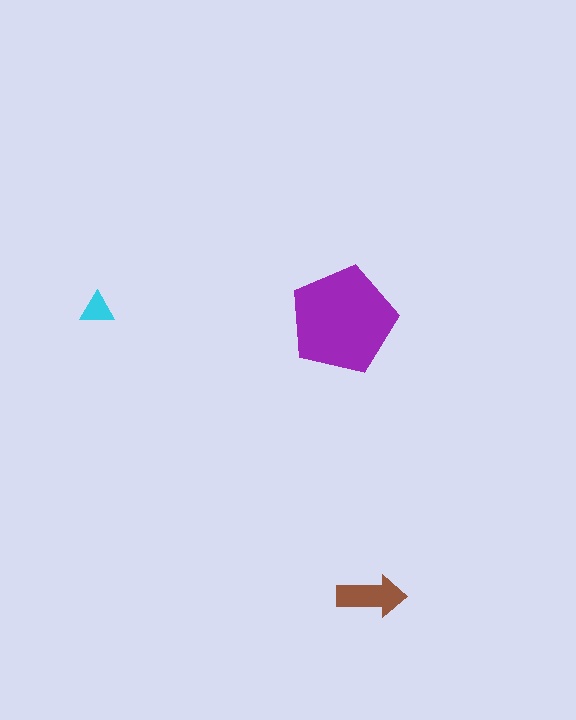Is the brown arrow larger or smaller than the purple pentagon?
Smaller.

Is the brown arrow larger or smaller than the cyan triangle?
Larger.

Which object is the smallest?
The cyan triangle.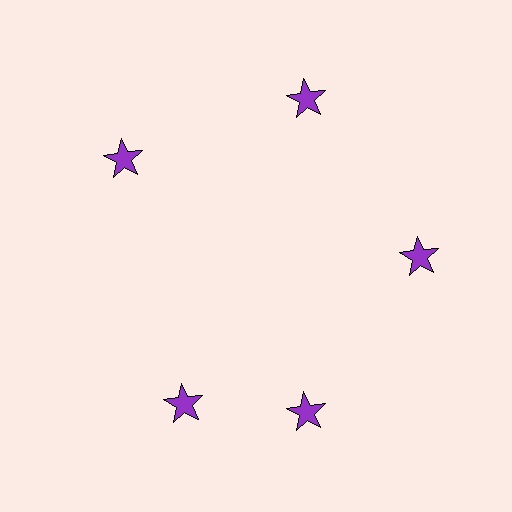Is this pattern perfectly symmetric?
No. The 5 purple stars are arranged in a ring, but one element near the 8 o'clock position is rotated out of alignment along the ring, breaking the 5-fold rotational symmetry.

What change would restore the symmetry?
The symmetry would be restored by rotating it back into even spacing with its neighbors so that all 5 stars sit at equal angles and equal distance from the center.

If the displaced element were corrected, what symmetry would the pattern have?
It would have 5-fold rotational symmetry — the pattern would map onto itself every 72 degrees.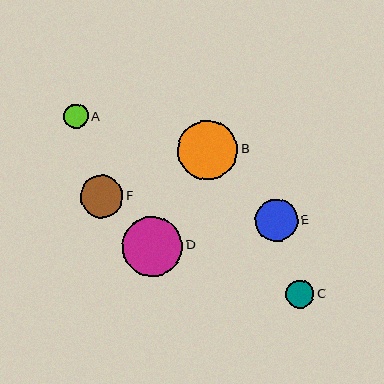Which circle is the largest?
Circle D is the largest with a size of approximately 60 pixels.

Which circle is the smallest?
Circle A is the smallest with a size of approximately 24 pixels.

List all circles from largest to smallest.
From largest to smallest: D, B, F, E, C, A.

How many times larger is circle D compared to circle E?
Circle D is approximately 1.4 times the size of circle E.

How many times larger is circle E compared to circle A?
Circle E is approximately 1.7 times the size of circle A.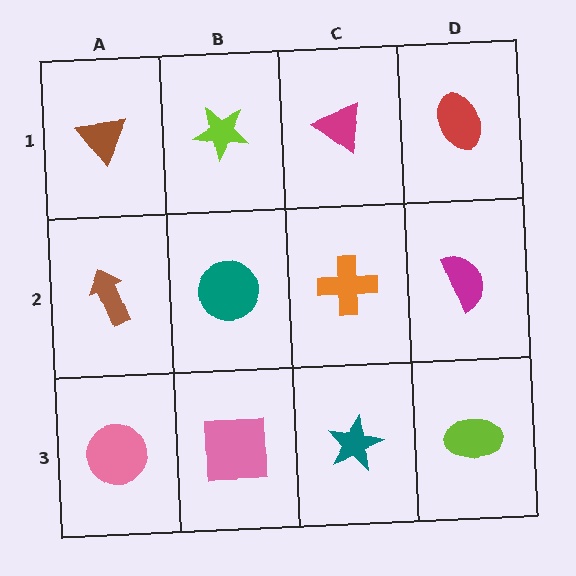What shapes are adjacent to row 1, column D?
A magenta semicircle (row 2, column D), a magenta triangle (row 1, column C).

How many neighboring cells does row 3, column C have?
3.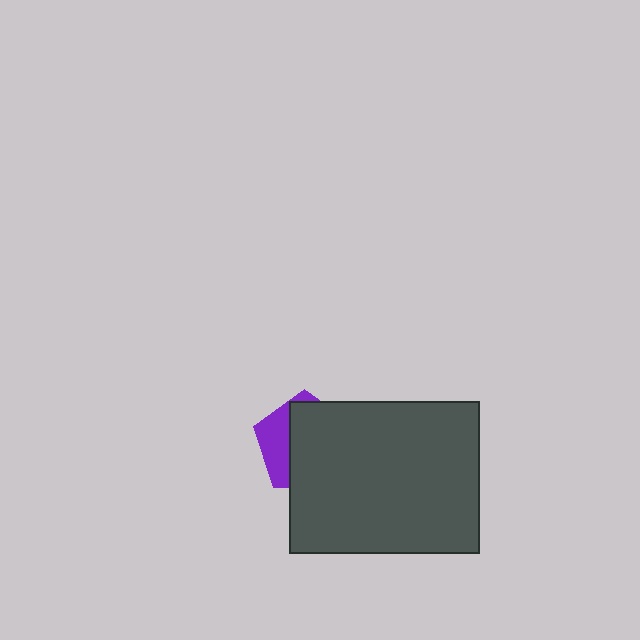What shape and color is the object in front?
The object in front is a dark gray rectangle.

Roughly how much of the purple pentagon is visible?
A small part of it is visible (roughly 33%).